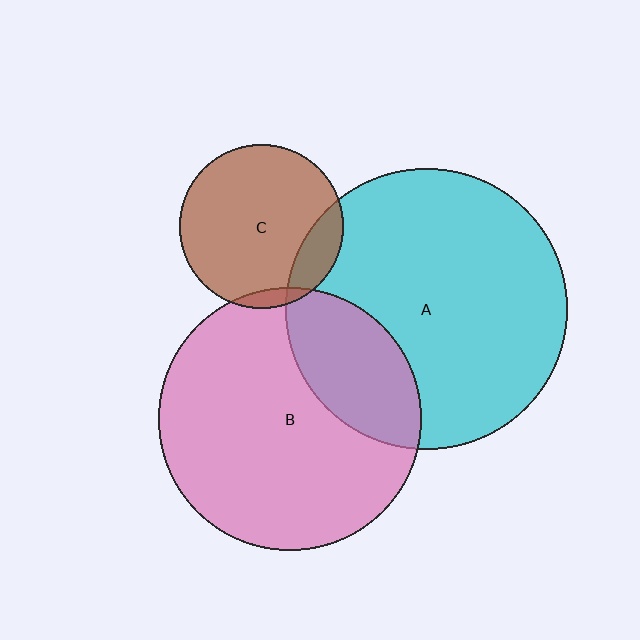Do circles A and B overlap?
Yes.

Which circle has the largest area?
Circle A (cyan).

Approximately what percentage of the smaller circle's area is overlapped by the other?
Approximately 25%.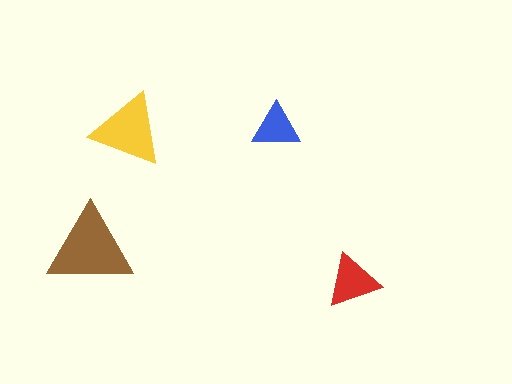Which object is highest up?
The blue triangle is topmost.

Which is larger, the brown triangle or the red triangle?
The brown one.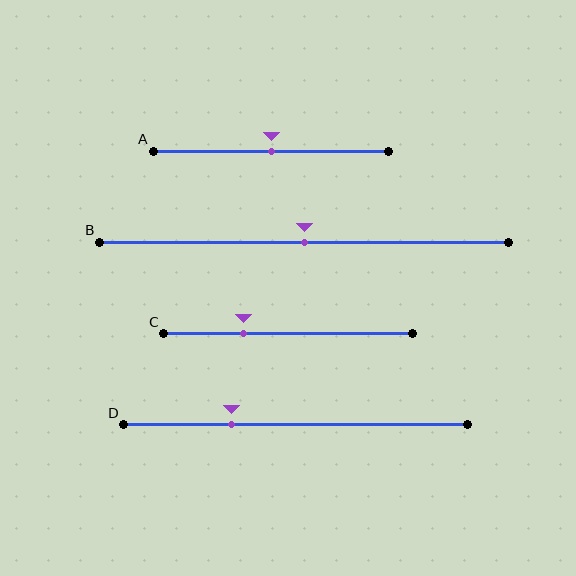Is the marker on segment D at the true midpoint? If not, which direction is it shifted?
No, the marker on segment D is shifted to the left by about 18% of the segment length.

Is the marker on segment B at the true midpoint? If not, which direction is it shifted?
Yes, the marker on segment B is at the true midpoint.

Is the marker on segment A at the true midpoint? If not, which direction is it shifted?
Yes, the marker on segment A is at the true midpoint.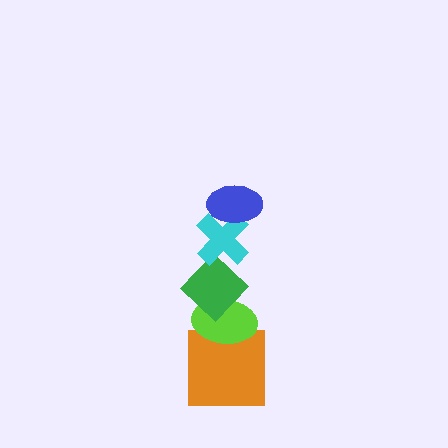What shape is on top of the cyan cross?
The blue ellipse is on top of the cyan cross.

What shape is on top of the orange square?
The lime ellipse is on top of the orange square.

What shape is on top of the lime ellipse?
The green diamond is on top of the lime ellipse.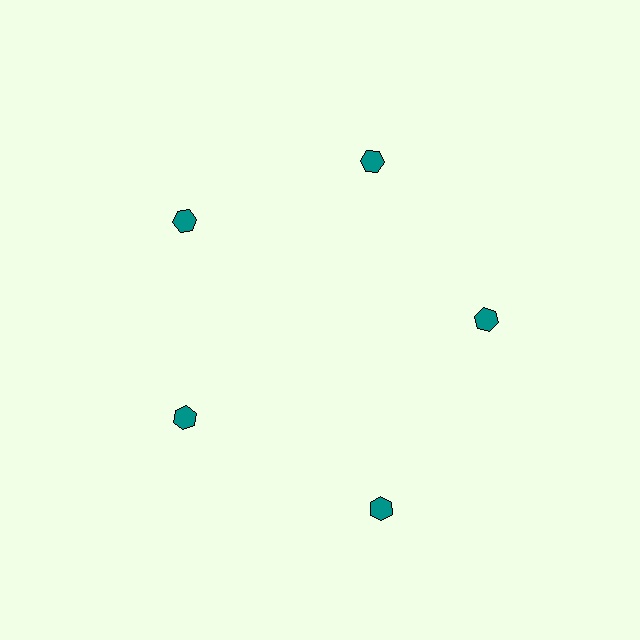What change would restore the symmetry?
The symmetry would be restored by moving it inward, back onto the ring so that all 5 hexagons sit at equal angles and equal distance from the center.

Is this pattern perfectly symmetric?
No. The 5 teal hexagons are arranged in a ring, but one element near the 5 o'clock position is pushed outward from the center, breaking the 5-fold rotational symmetry.